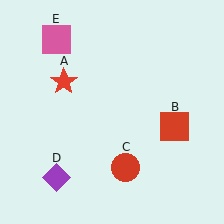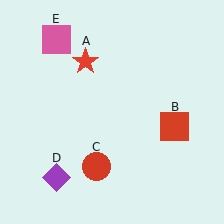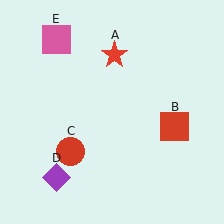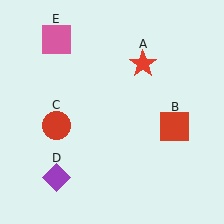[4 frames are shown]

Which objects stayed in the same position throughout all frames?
Red square (object B) and purple diamond (object D) and pink square (object E) remained stationary.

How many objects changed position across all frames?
2 objects changed position: red star (object A), red circle (object C).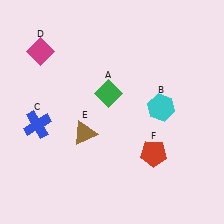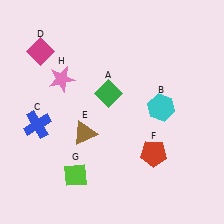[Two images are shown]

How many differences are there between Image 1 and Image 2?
There are 2 differences between the two images.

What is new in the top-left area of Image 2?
A pink star (H) was added in the top-left area of Image 2.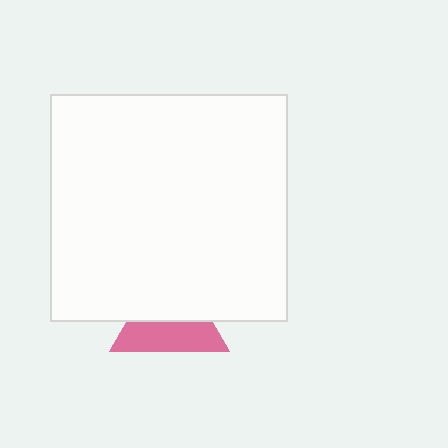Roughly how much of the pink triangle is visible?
About half of it is visible (roughly 49%).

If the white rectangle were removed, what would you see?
You would see the complete pink triangle.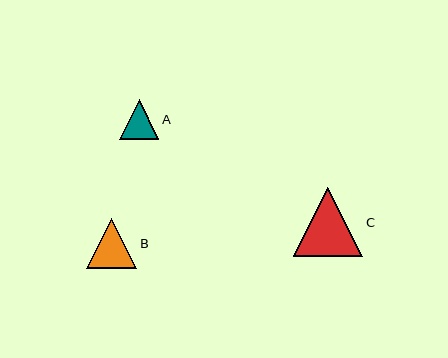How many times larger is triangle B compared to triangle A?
Triangle B is approximately 1.3 times the size of triangle A.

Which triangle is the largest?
Triangle C is the largest with a size of approximately 70 pixels.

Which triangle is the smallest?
Triangle A is the smallest with a size of approximately 40 pixels.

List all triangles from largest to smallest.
From largest to smallest: C, B, A.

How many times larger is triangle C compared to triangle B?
Triangle C is approximately 1.4 times the size of triangle B.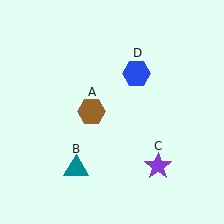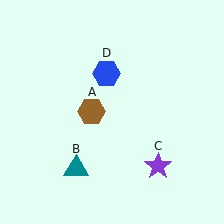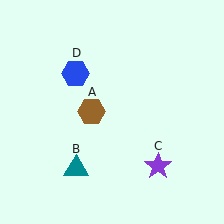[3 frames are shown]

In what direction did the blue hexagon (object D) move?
The blue hexagon (object D) moved left.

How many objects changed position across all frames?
1 object changed position: blue hexagon (object D).